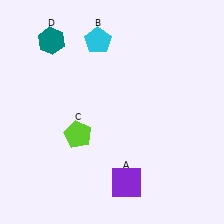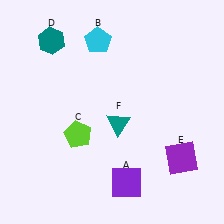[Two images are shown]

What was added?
A purple square (E), a teal triangle (F) were added in Image 2.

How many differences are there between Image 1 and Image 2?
There are 2 differences between the two images.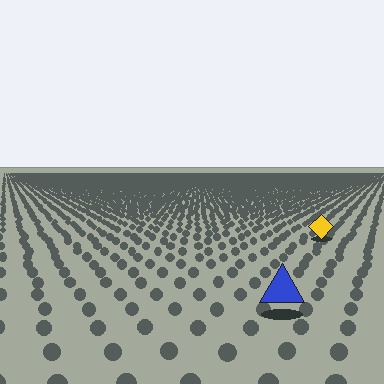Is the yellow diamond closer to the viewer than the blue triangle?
No. The blue triangle is closer — you can tell from the texture gradient: the ground texture is coarser near it.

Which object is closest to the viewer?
The blue triangle is closest. The texture marks near it are larger and more spread out.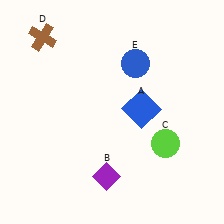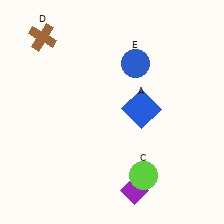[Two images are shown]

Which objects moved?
The objects that moved are: the purple diamond (B), the lime circle (C).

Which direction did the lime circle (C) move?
The lime circle (C) moved down.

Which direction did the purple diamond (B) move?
The purple diamond (B) moved right.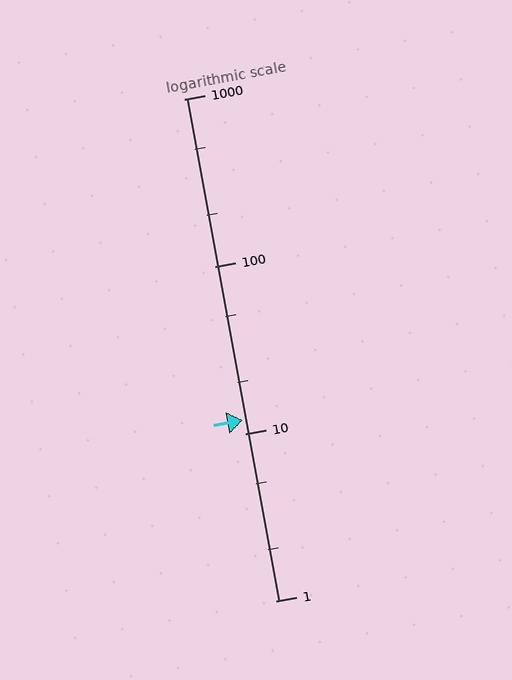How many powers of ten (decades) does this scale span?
The scale spans 3 decades, from 1 to 1000.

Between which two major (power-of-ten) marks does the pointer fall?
The pointer is between 10 and 100.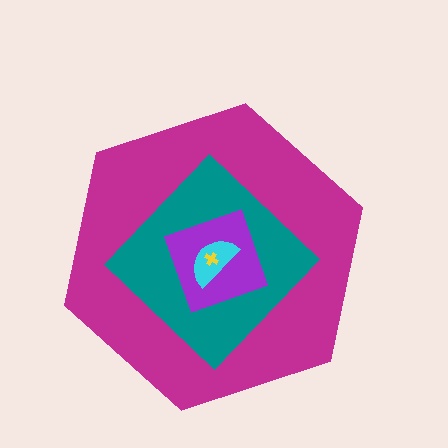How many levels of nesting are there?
5.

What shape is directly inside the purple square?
The cyan semicircle.